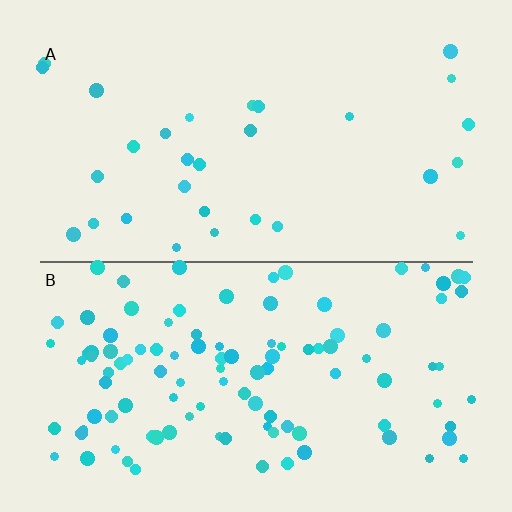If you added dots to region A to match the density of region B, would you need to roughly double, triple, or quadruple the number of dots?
Approximately quadruple.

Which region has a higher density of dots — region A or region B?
B (the bottom).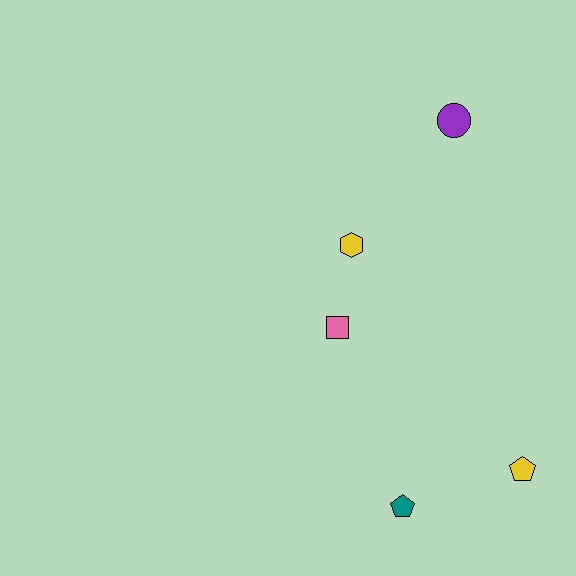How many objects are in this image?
There are 5 objects.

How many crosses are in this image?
There are no crosses.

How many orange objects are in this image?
There are no orange objects.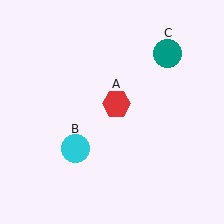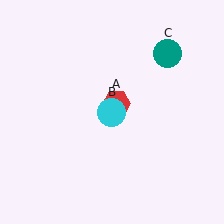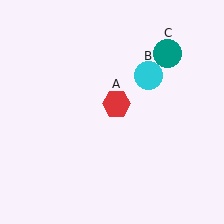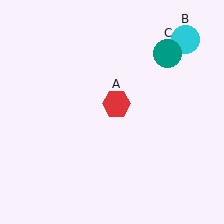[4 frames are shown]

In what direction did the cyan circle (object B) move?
The cyan circle (object B) moved up and to the right.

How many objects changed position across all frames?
1 object changed position: cyan circle (object B).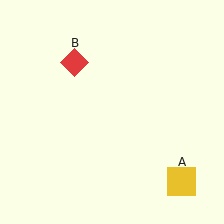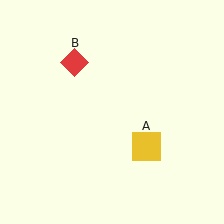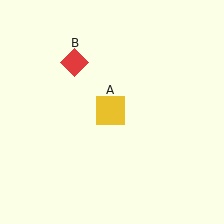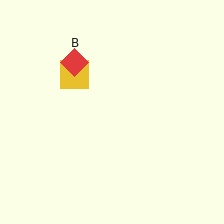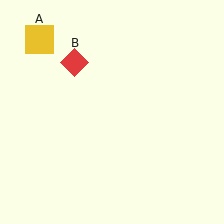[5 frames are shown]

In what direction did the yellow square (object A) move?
The yellow square (object A) moved up and to the left.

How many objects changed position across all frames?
1 object changed position: yellow square (object A).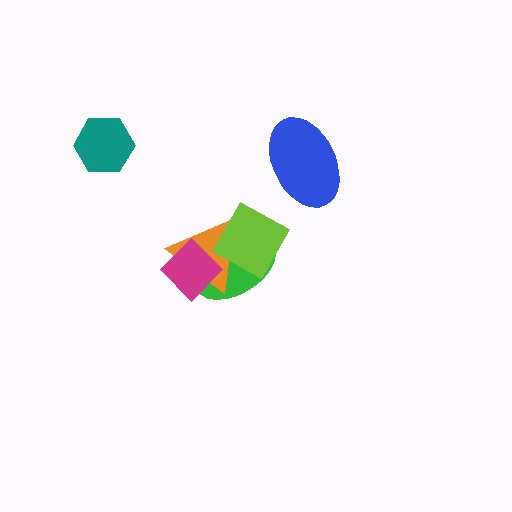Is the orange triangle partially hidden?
Yes, it is partially covered by another shape.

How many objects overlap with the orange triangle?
3 objects overlap with the orange triangle.